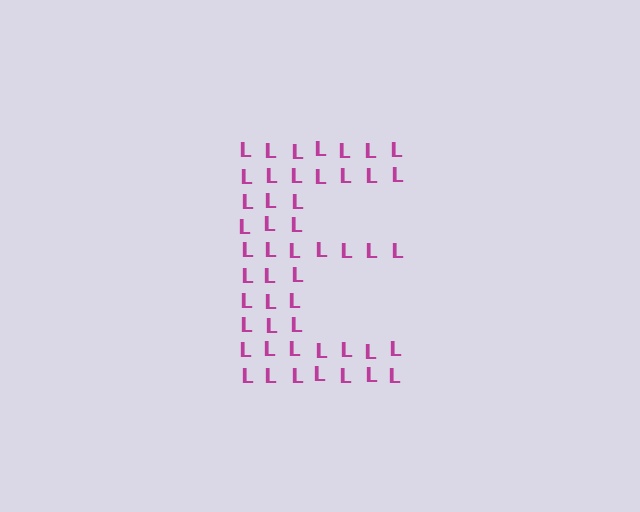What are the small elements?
The small elements are letter L's.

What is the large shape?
The large shape is the letter E.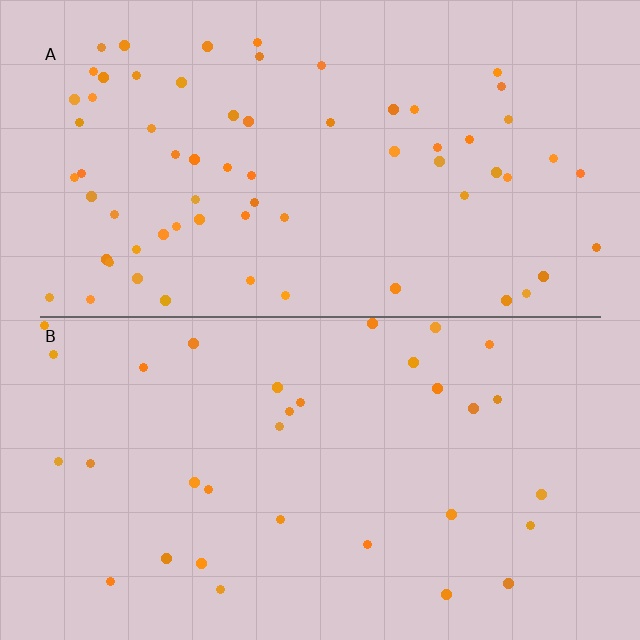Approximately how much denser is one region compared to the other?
Approximately 2.0× — region A over region B.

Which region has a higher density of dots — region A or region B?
A (the top).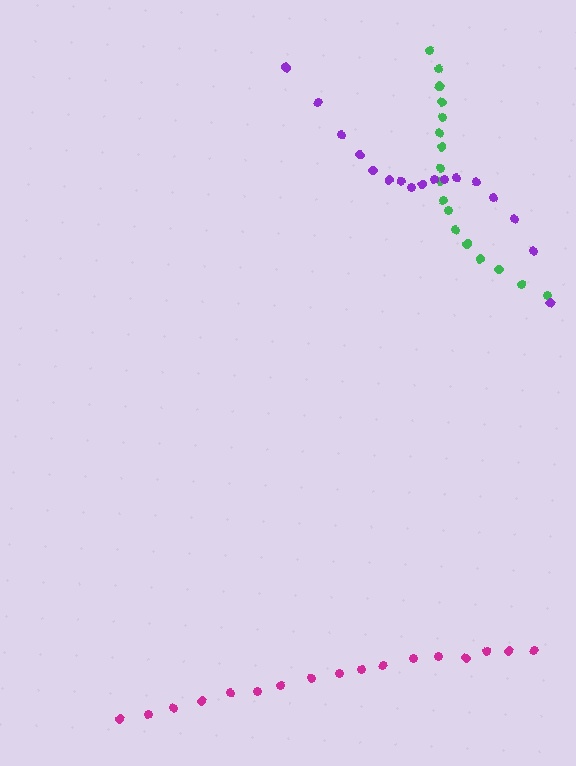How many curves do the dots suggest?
There are 3 distinct paths.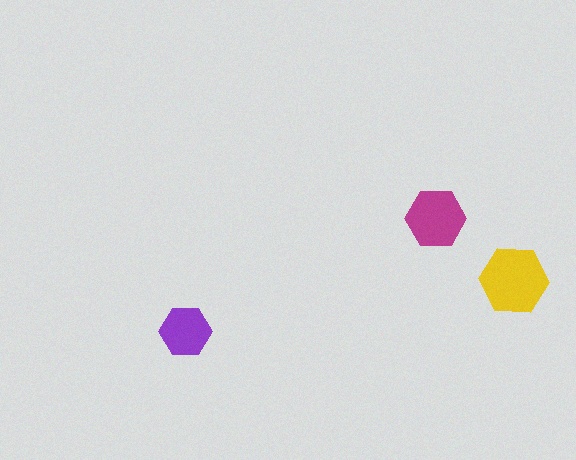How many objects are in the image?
There are 3 objects in the image.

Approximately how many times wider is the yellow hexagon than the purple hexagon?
About 1.5 times wider.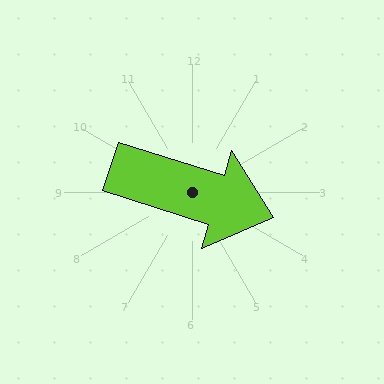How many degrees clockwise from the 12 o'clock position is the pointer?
Approximately 107 degrees.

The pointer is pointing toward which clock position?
Roughly 4 o'clock.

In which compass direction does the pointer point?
East.